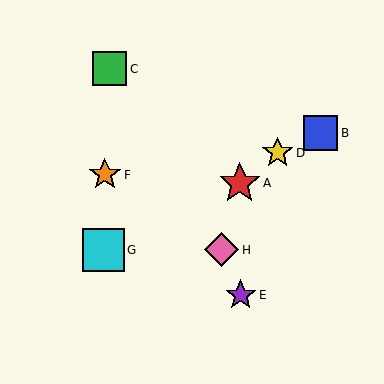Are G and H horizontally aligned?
Yes, both are at y≈250.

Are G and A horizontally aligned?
No, G is at y≈250 and A is at y≈183.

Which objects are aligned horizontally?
Objects G, H are aligned horizontally.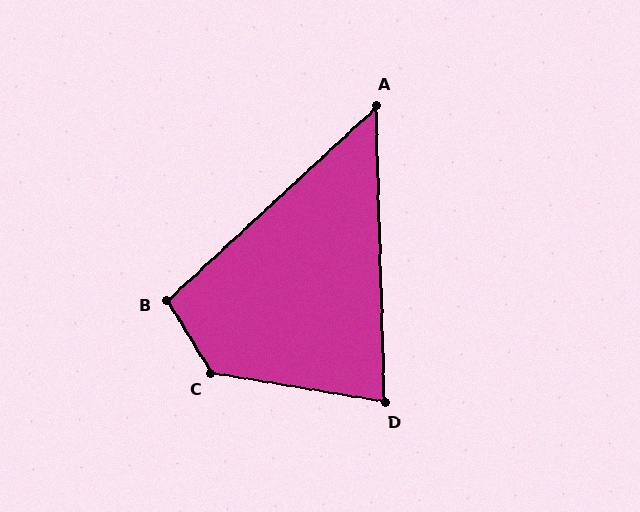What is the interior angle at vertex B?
Approximately 101 degrees (obtuse).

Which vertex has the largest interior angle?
C, at approximately 131 degrees.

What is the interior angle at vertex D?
Approximately 79 degrees (acute).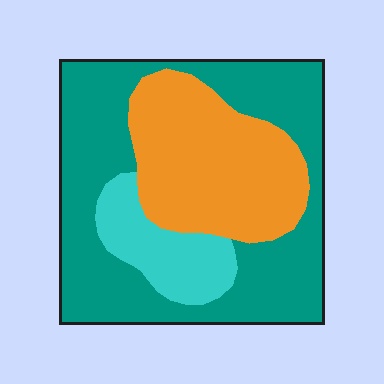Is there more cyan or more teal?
Teal.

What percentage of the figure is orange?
Orange takes up between a quarter and a half of the figure.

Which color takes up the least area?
Cyan, at roughly 15%.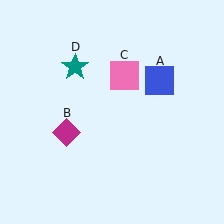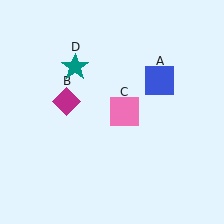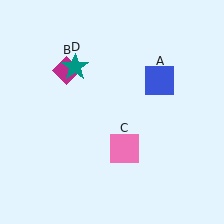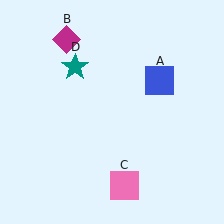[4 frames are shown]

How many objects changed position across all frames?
2 objects changed position: magenta diamond (object B), pink square (object C).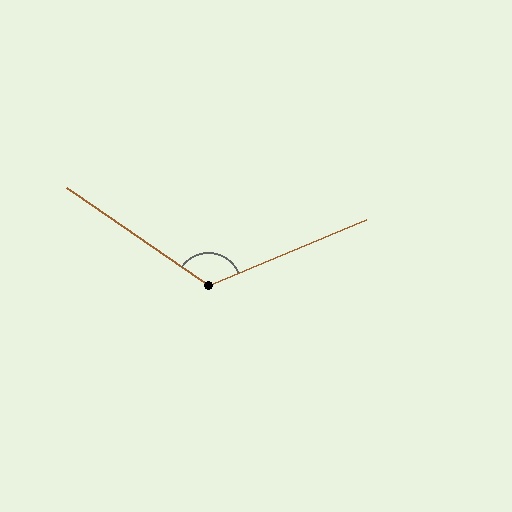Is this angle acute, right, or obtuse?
It is obtuse.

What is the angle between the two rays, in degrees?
Approximately 123 degrees.